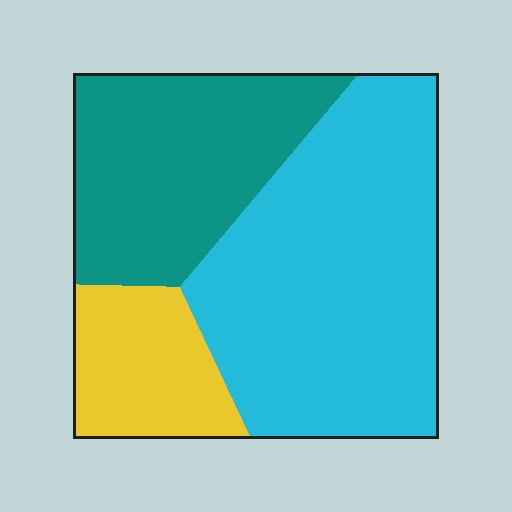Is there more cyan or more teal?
Cyan.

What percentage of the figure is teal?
Teal covers roughly 30% of the figure.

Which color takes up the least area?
Yellow, at roughly 15%.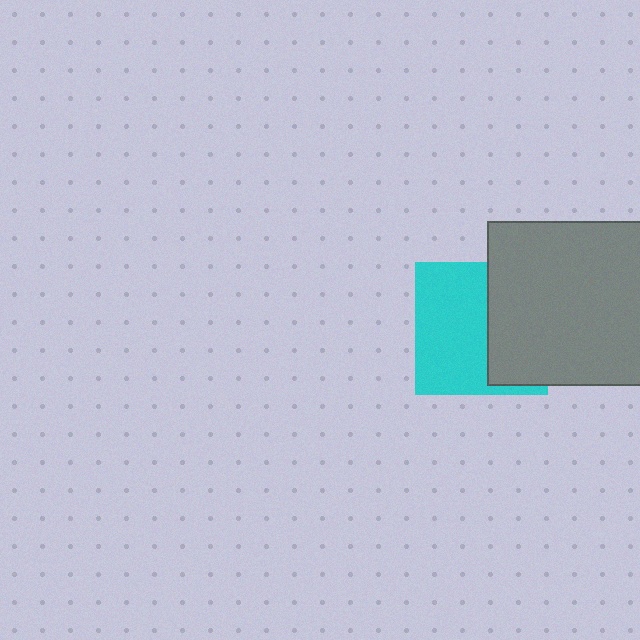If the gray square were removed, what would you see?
You would see the complete cyan square.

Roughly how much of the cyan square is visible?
About half of it is visible (roughly 58%).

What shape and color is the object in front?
The object in front is a gray square.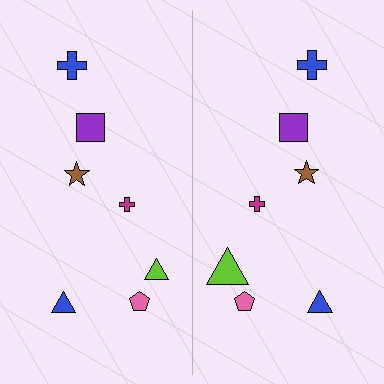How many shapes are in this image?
There are 14 shapes in this image.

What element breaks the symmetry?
The lime triangle on the right side has a different size than its mirror counterpart.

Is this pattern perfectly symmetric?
No, the pattern is not perfectly symmetric. The lime triangle on the right side has a different size than its mirror counterpart.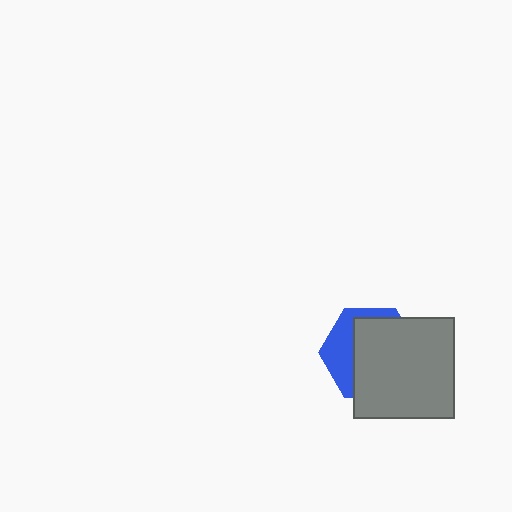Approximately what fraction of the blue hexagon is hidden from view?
Roughly 65% of the blue hexagon is hidden behind the gray rectangle.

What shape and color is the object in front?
The object in front is a gray rectangle.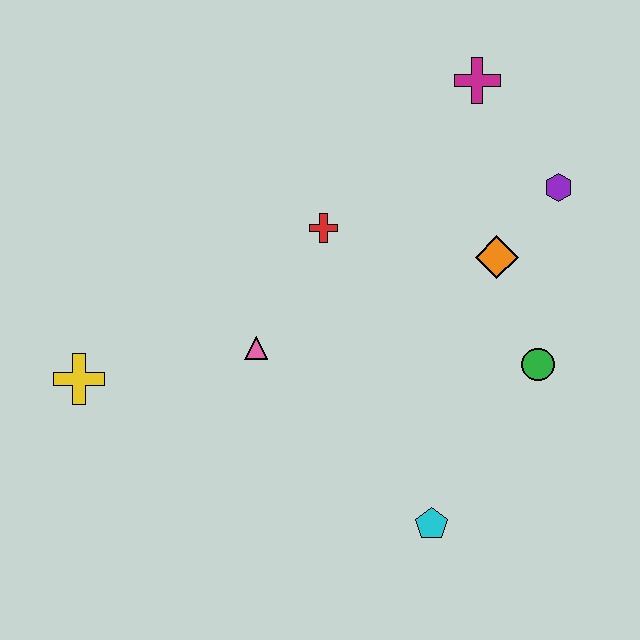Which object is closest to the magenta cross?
The purple hexagon is closest to the magenta cross.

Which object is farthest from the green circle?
The yellow cross is farthest from the green circle.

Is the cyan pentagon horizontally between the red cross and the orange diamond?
Yes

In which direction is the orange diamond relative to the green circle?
The orange diamond is above the green circle.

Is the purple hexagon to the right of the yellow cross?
Yes